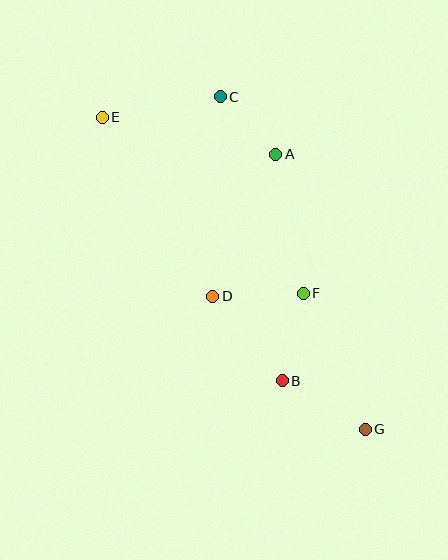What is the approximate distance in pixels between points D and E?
The distance between D and E is approximately 210 pixels.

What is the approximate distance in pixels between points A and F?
The distance between A and F is approximately 142 pixels.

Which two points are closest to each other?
Points A and C are closest to each other.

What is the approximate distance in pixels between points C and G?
The distance between C and G is approximately 363 pixels.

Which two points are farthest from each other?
Points E and G are farthest from each other.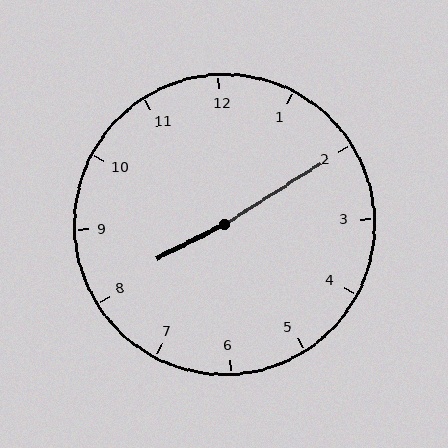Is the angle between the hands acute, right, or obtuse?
It is obtuse.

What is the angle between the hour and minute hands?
Approximately 175 degrees.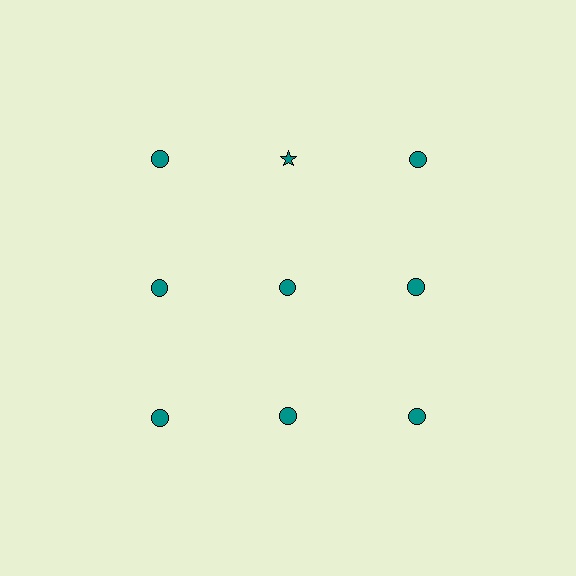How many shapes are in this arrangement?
There are 9 shapes arranged in a grid pattern.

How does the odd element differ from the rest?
It has a different shape: star instead of circle.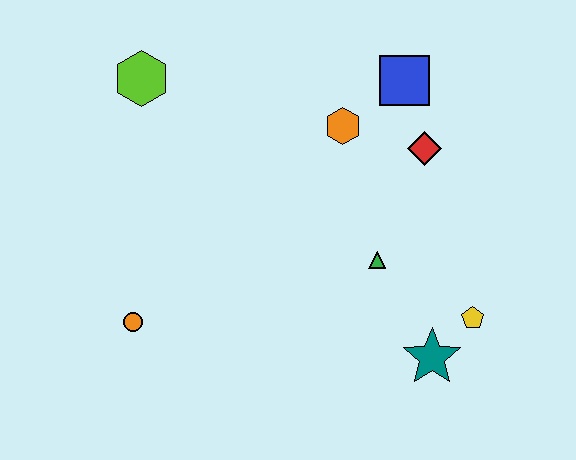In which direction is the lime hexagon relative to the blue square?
The lime hexagon is to the left of the blue square.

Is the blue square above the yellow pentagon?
Yes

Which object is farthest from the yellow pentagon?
The lime hexagon is farthest from the yellow pentagon.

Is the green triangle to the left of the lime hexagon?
No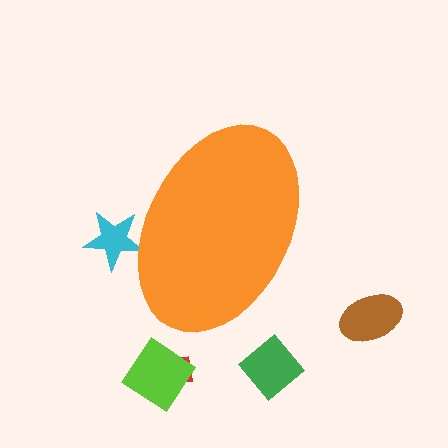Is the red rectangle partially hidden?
No, the red rectangle is fully visible.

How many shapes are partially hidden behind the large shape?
1 shape is partially hidden.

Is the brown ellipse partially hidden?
No, the brown ellipse is fully visible.